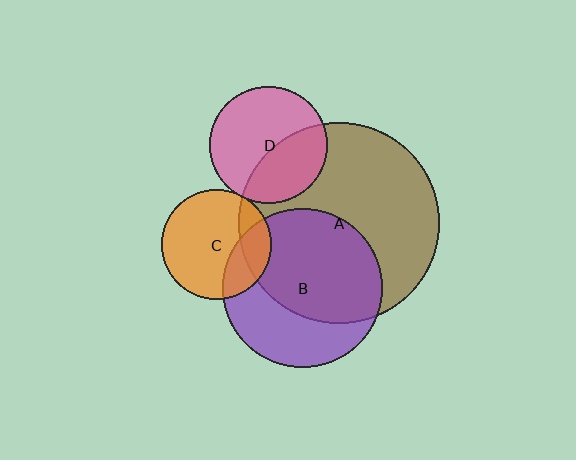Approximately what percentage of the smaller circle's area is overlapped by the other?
Approximately 40%.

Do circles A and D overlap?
Yes.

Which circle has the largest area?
Circle A (brown).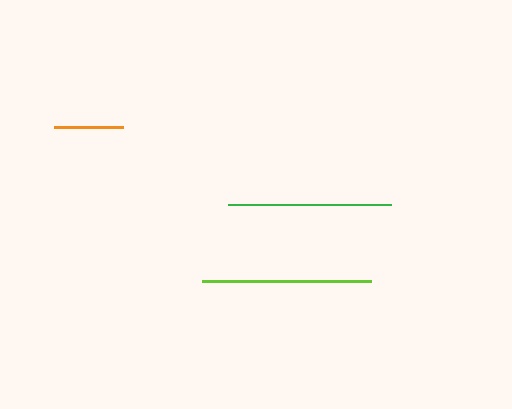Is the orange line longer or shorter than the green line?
The green line is longer than the orange line.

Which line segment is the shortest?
The orange line is the shortest at approximately 69 pixels.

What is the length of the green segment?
The green segment is approximately 162 pixels long.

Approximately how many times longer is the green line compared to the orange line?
The green line is approximately 2.3 times the length of the orange line.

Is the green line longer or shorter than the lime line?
The lime line is longer than the green line.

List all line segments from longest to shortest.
From longest to shortest: lime, green, orange.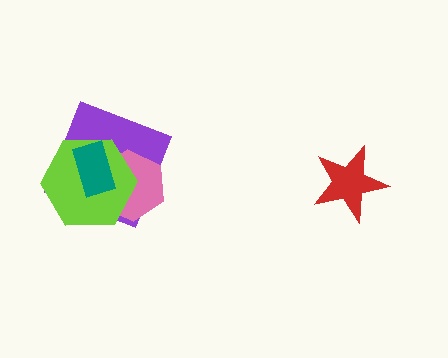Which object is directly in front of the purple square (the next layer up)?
The pink hexagon is directly in front of the purple square.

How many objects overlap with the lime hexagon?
3 objects overlap with the lime hexagon.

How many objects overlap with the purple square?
3 objects overlap with the purple square.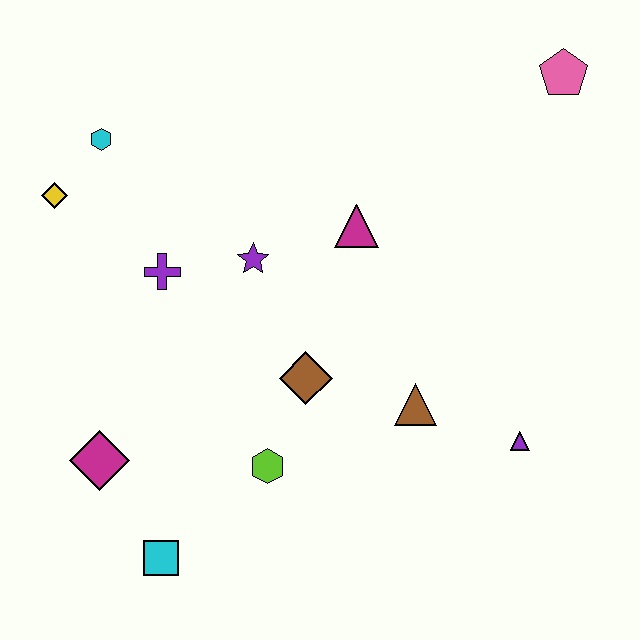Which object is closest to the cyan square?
The magenta diamond is closest to the cyan square.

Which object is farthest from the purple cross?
The pink pentagon is farthest from the purple cross.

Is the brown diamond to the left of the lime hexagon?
No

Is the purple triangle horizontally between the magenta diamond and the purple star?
No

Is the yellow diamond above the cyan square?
Yes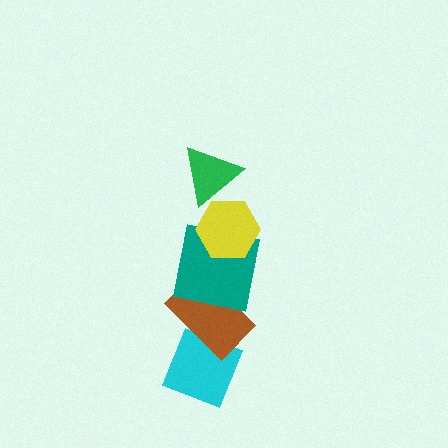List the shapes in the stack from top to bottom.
From top to bottom: the green triangle, the yellow hexagon, the teal square, the brown rectangle, the cyan diamond.